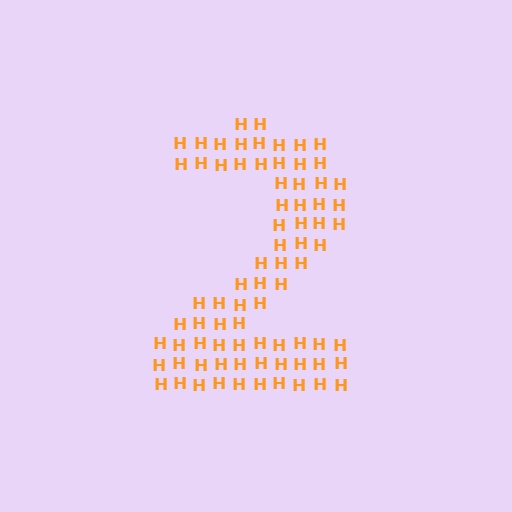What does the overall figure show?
The overall figure shows the digit 2.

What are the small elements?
The small elements are letter H's.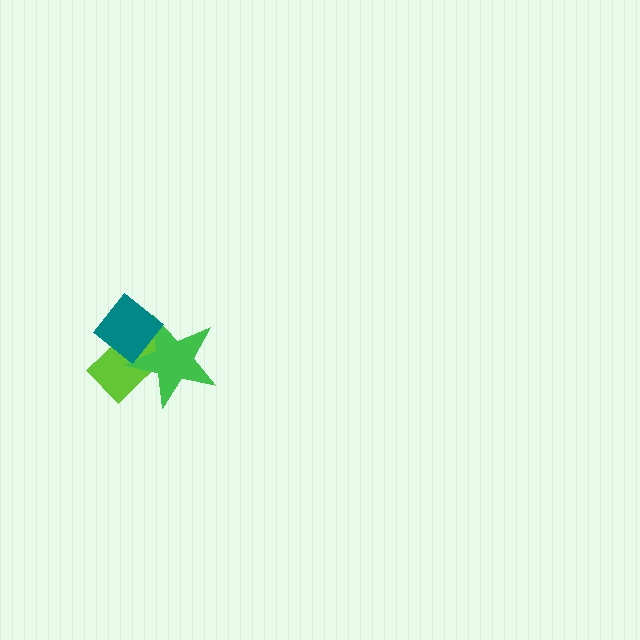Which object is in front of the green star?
The teal diamond is in front of the green star.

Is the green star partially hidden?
Yes, it is partially covered by another shape.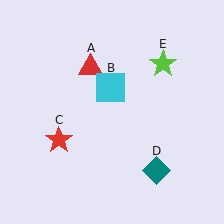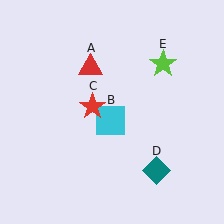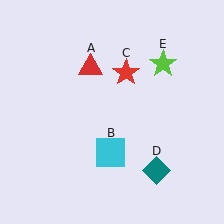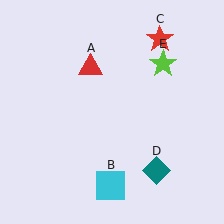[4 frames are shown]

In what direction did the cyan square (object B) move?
The cyan square (object B) moved down.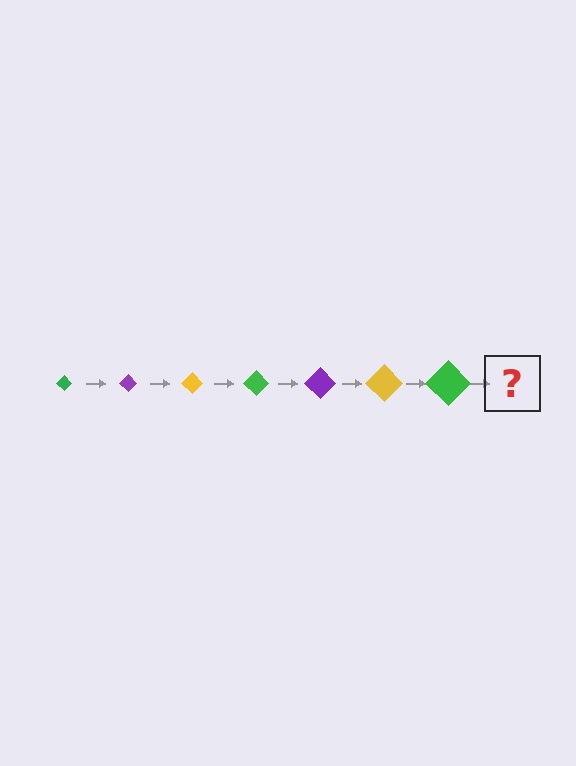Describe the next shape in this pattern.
It should be a purple diamond, larger than the previous one.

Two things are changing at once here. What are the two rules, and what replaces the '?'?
The two rules are that the diamond grows larger each step and the color cycles through green, purple, and yellow. The '?' should be a purple diamond, larger than the previous one.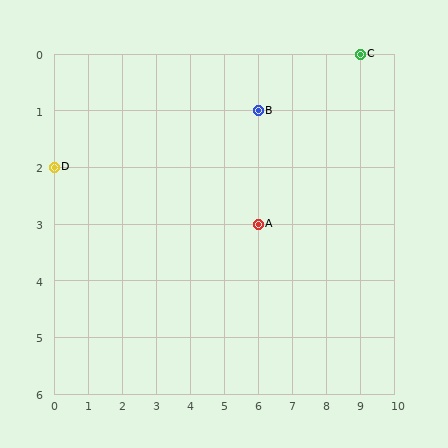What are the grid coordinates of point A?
Point A is at grid coordinates (6, 3).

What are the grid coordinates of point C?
Point C is at grid coordinates (9, 0).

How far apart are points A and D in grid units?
Points A and D are 6 columns and 1 row apart (about 6.1 grid units diagonally).